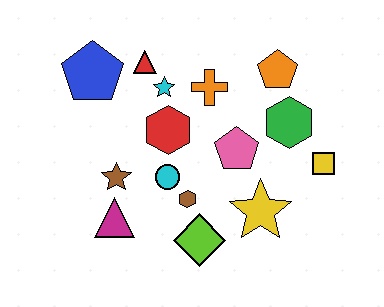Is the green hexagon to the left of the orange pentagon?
No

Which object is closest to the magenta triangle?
The brown star is closest to the magenta triangle.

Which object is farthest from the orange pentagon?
The magenta triangle is farthest from the orange pentagon.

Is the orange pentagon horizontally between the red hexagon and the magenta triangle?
No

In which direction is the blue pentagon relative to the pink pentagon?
The blue pentagon is to the left of the pink pentagon.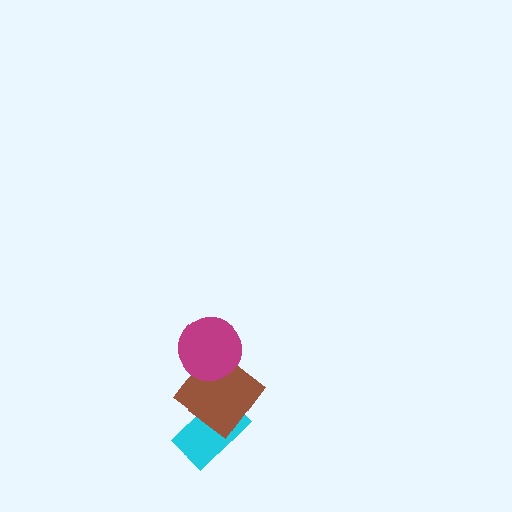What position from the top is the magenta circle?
The magenta circle is 1st from the top.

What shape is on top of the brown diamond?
The magenta circle is on top of the brown diamond.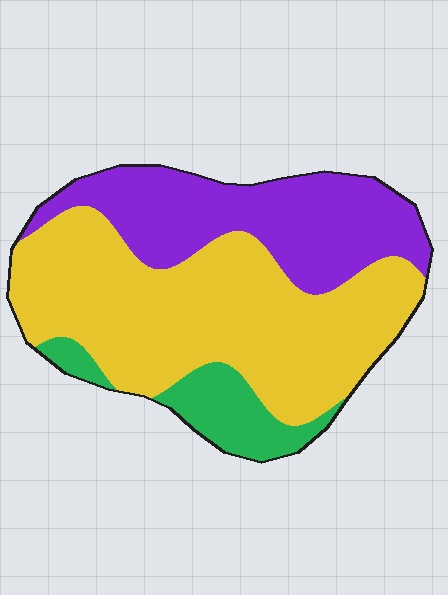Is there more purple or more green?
Purple.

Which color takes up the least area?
Green, at roughly 10%.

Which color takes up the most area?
Yellow, at roughly 55%.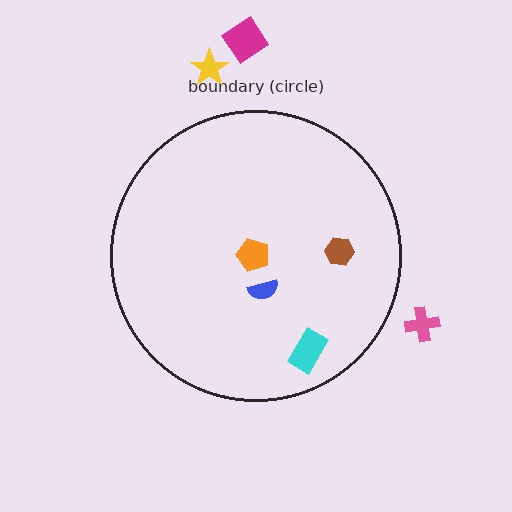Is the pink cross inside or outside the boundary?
Outside.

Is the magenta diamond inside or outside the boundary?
Outside.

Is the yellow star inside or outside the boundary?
Outside.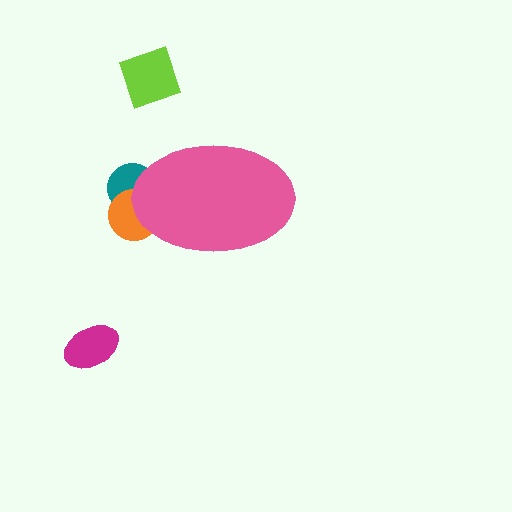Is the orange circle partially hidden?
Yes, the orange circle is partially hidden behind the pink ellipse.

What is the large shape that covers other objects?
A pink ellipse.